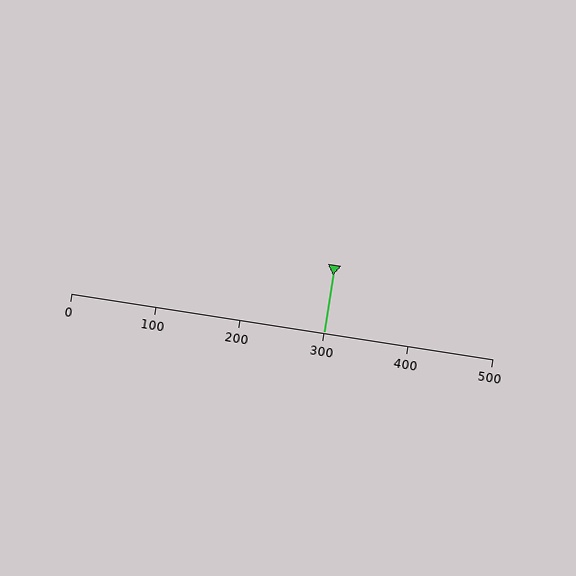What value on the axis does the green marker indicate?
The marker indicates approximately 300.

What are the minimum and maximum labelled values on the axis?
The axis runs from 0 to 500.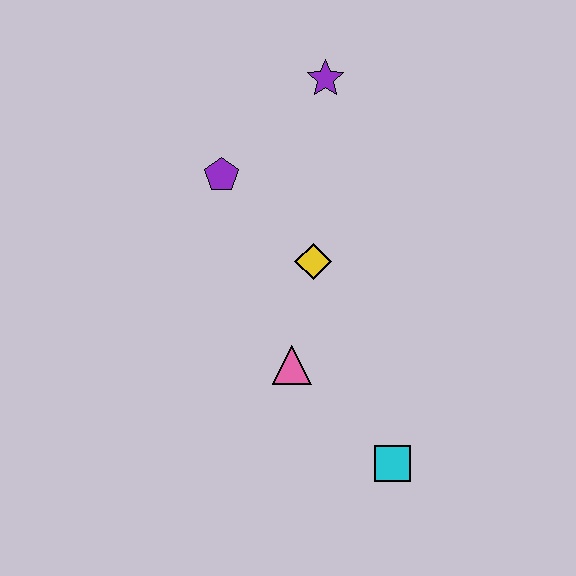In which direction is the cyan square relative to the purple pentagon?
The cyan square is below the purple pentagon.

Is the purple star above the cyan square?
Yes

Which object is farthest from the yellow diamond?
The cyan square is farthest from the yellow diamond.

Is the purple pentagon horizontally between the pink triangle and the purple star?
No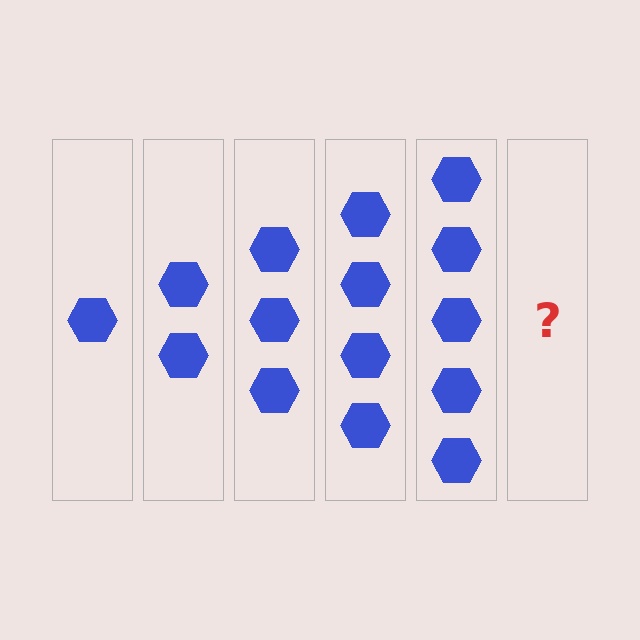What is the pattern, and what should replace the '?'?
The pattern is that each step adds one more hexagon. The '?' should be 6 hexagons.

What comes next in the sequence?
The next element should be 6 hexagons.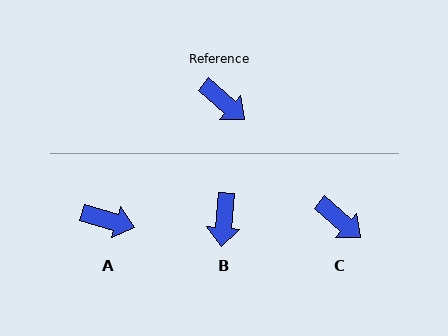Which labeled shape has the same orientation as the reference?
C.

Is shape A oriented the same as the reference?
No, it is off by about 25 degrees.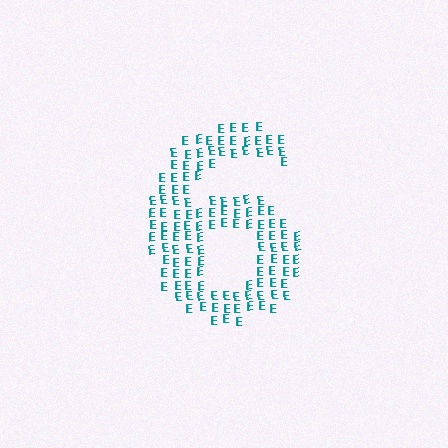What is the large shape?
The large shape is the digit 6.